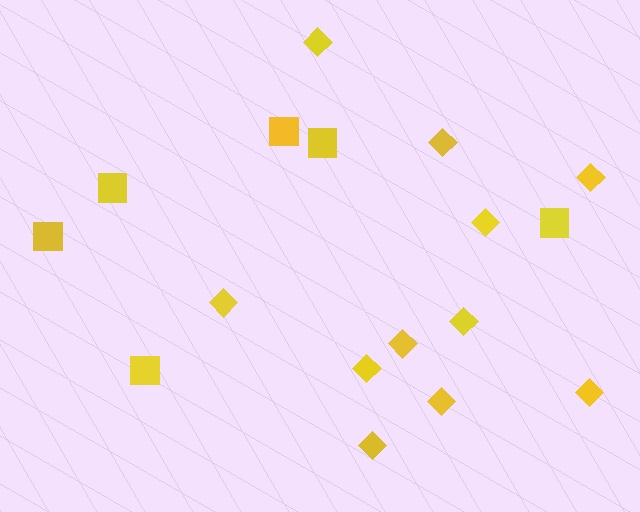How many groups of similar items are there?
There are 2 groups: one group of diamonds (11) and one group of squares (6).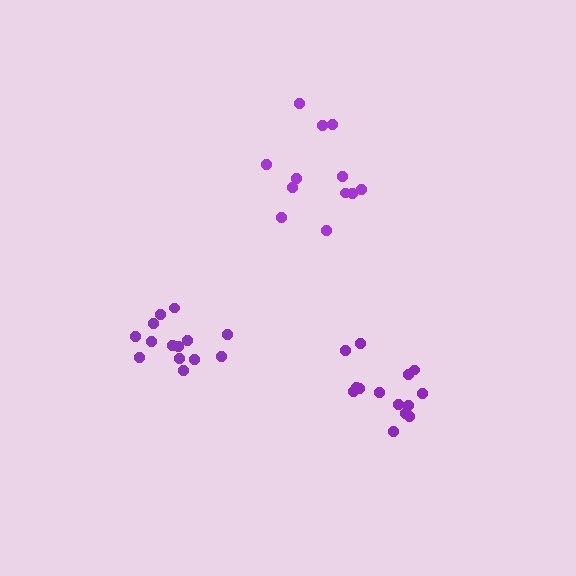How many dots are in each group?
Group 1: 14 dots, Group 2: 12 dots, Group 3: 14 dots (40 total).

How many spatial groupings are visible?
There are 3 spatial groupings.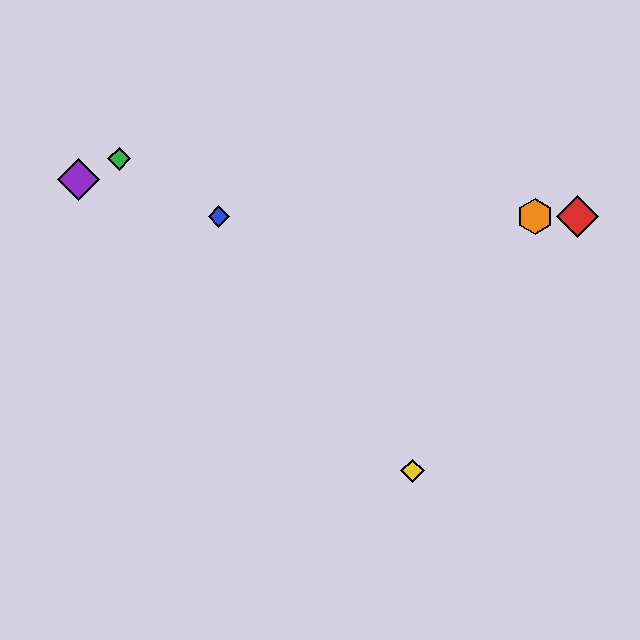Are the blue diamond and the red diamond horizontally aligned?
Yes, both are at y≈217.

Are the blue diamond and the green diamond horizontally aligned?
No, the blue diamond is at y≈217 and the green diamond is at y≈159.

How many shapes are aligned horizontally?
3 shapes (the red diamond, the blue diamond, the orange hexagon) are aligned horizontally.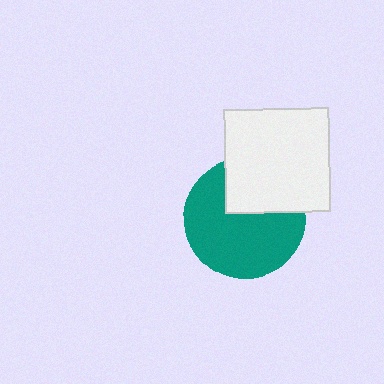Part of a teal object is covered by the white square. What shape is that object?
It is a circle.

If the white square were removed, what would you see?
You would see the complete teal circle.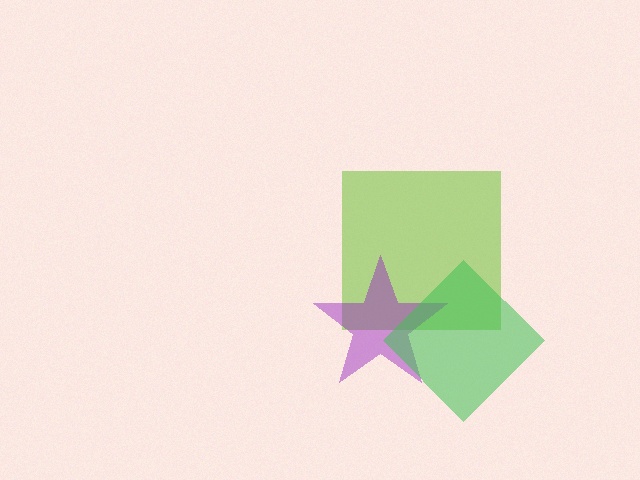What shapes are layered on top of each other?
The layered shapes are: a lime square, a purple star, a green diamond.